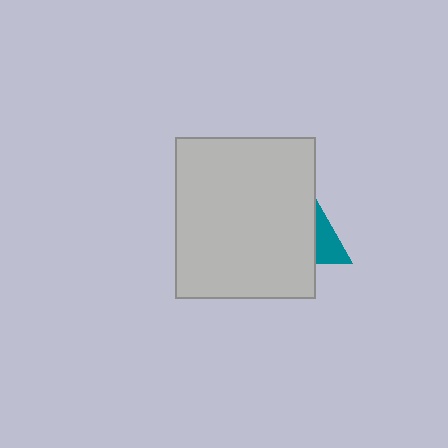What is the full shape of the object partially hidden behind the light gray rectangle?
The partially hidden object is a teal triangle.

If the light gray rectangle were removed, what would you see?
You would see the complete teal triangle.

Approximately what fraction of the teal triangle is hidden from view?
Roughly 68% of the teal triangle is hidden behind the light gray rectangle.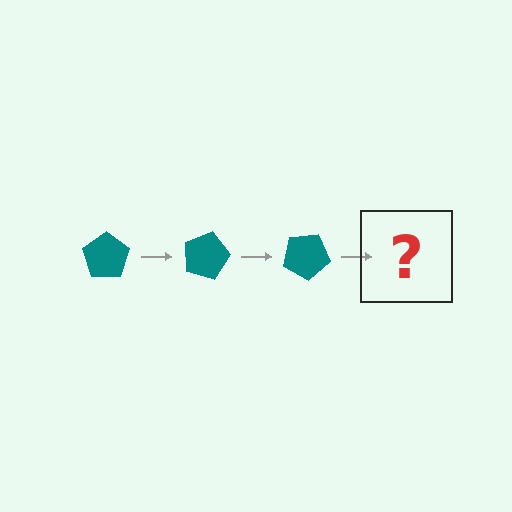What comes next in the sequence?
The next element should be a teal pentagon rotated 45 degrees.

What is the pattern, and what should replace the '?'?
The pattern is that the pentagon rotates 15 degrees each step. The '?' should be a teal pentagon rotated 45 degrees.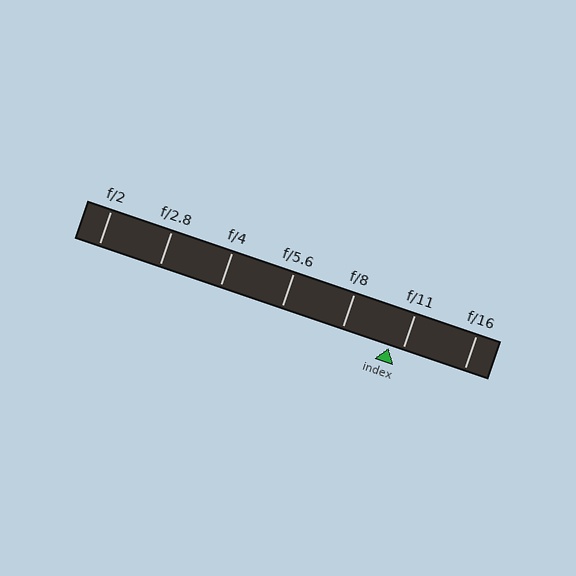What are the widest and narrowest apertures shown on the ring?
The widest aperture shown is f/2 and the narrowest is f/16.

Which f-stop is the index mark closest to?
The index mark is closest to f/11.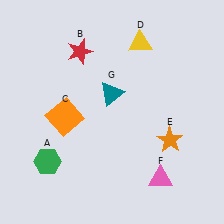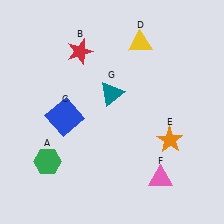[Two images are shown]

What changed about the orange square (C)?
In Image 1, C is orange. In Image 2, it changed to blue.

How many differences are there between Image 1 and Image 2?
There is 1 difference between the two images.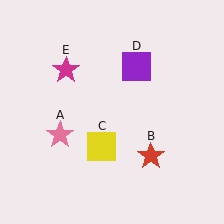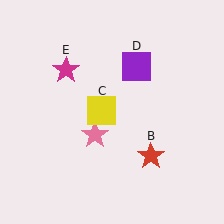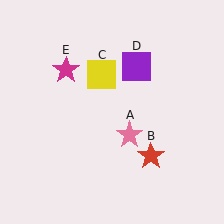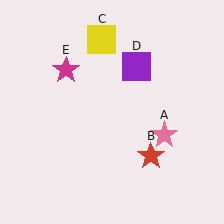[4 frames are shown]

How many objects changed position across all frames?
2 objects changed position: pink star (object A), yellow square (object C).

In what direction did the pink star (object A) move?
The pink star (object A) moved right.